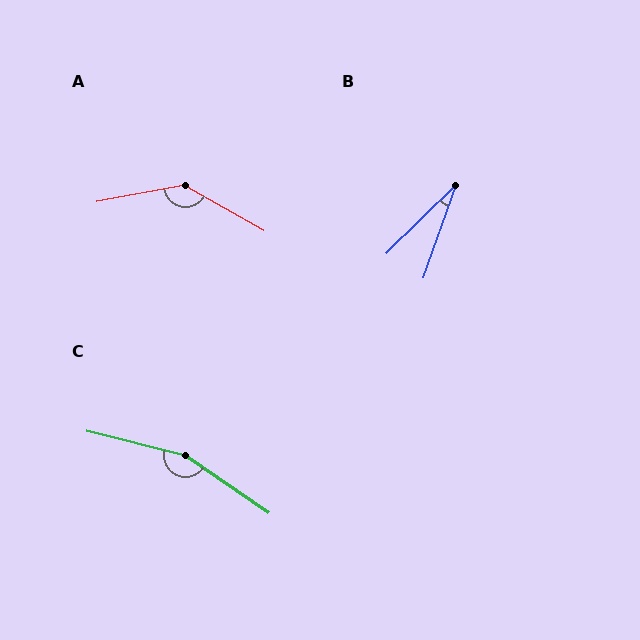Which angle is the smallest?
B, at approximately 26 degrees.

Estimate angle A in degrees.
Approximately 140 degrees.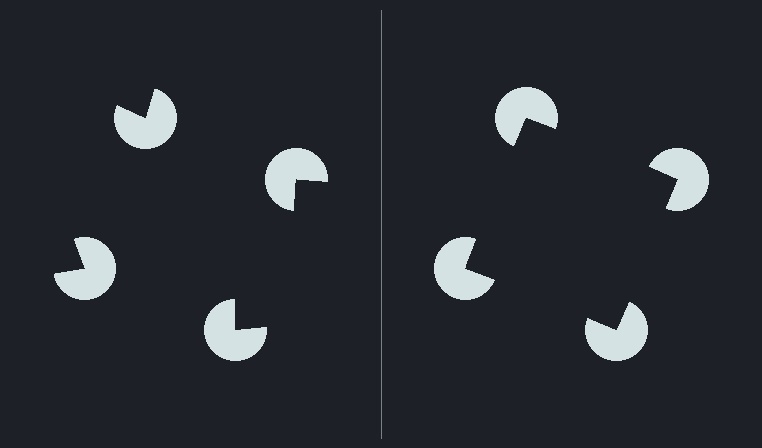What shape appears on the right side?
An illusory square.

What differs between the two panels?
The pac-man discs are positioned identically on both sides; only the wedge orientations differ. On the right they align to a square; on the left they are misaligned.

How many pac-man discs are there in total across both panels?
8 — 4 on each side.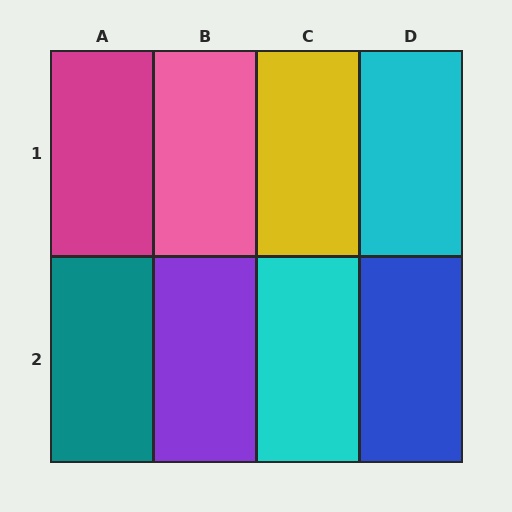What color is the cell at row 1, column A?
Magenta.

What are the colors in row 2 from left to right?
Teal, purple, cyan, blue.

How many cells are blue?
1 cell is blue.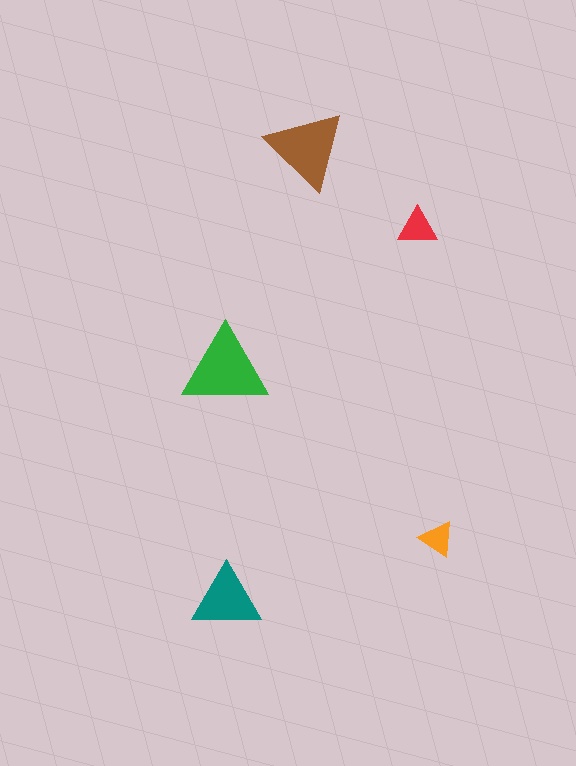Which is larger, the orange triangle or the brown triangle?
The brown one.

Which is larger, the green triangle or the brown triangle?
The green one.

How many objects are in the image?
There are 5 objects in the image.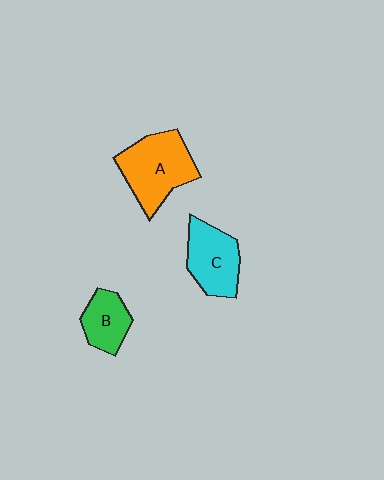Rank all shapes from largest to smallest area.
From largest to smallest: A (orange), C (cyan), B (green).